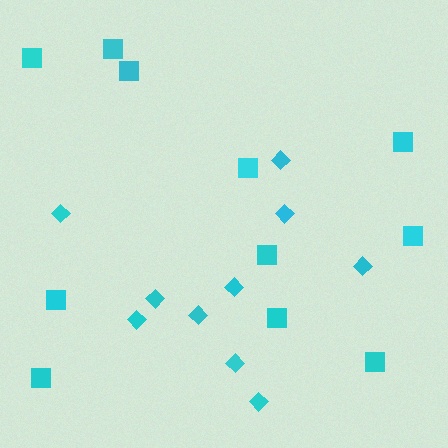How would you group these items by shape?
There are 2 groups: one group of diamonds (10) and one group of squares (11).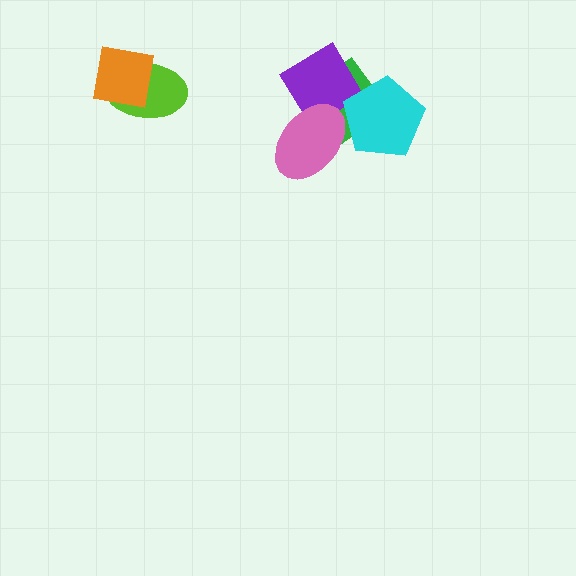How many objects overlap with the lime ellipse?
1 object overlaps with the lime ellipse.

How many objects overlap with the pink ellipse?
3 objects overlap with the pink ellipse.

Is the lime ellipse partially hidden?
Yes, it is partially covered by another shape.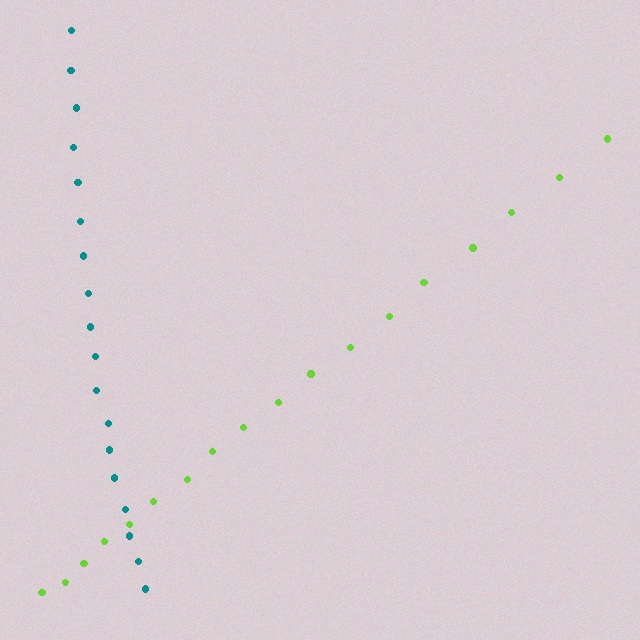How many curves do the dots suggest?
There are 2 distinct paths.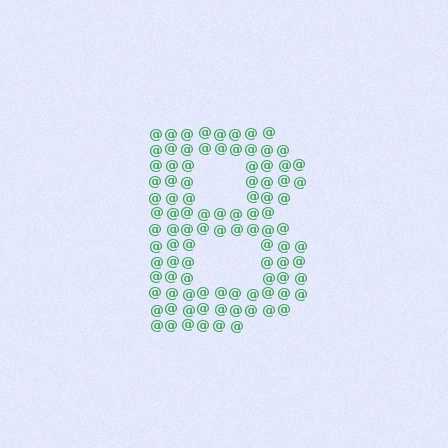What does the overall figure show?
The overall figure shows the letter B.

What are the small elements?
The small elements are at signs.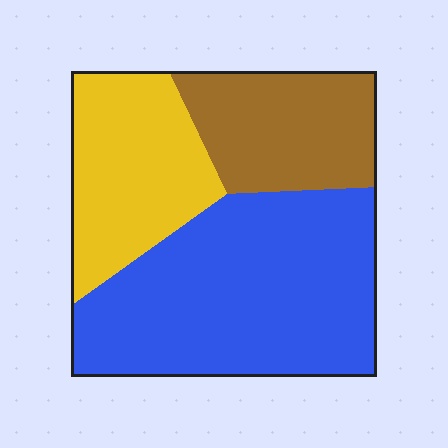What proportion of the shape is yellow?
Yellow covers roughly 25% of the shape.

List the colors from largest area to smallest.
From largest to smallest: blue, yellow, brown.